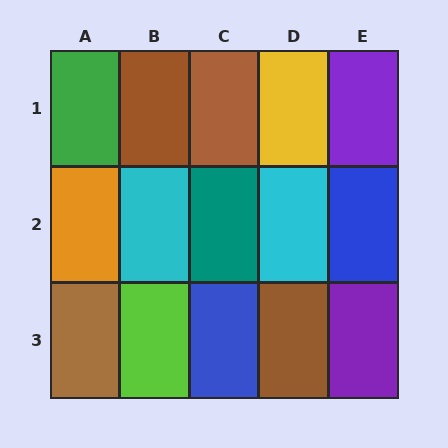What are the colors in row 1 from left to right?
Green, brown, brown, yellow, purple.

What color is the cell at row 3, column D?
Brown.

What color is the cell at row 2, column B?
Cyan.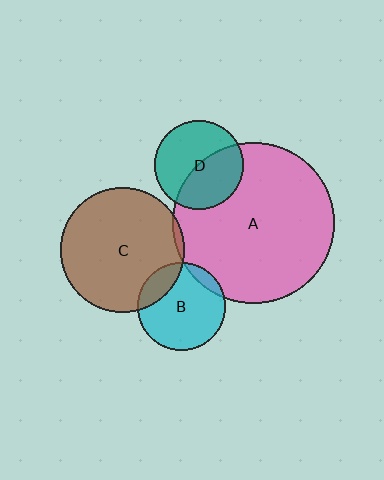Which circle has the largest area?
Circle A (pink).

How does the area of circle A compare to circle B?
Approximately 3.4 times.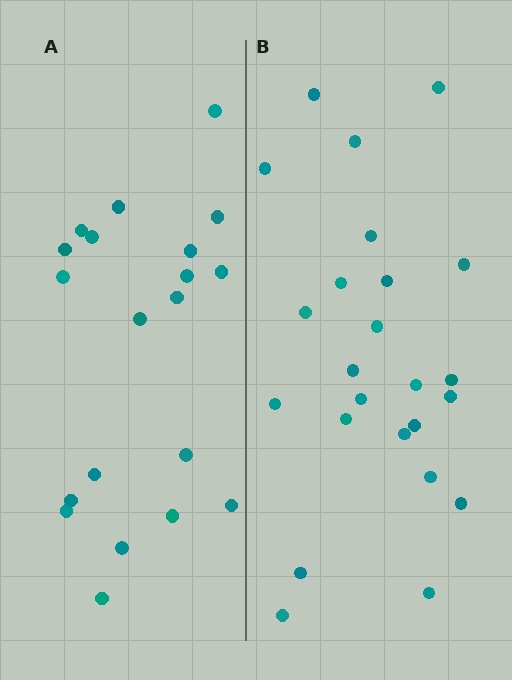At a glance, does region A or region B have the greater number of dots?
Region B (the right region) has more dots.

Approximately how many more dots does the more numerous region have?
Region B has about 4 more dots than region A.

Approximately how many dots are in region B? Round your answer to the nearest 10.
About 20 dots. (The exact count is 24, which rounds to 20.)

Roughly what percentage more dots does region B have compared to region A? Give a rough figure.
About 20% more.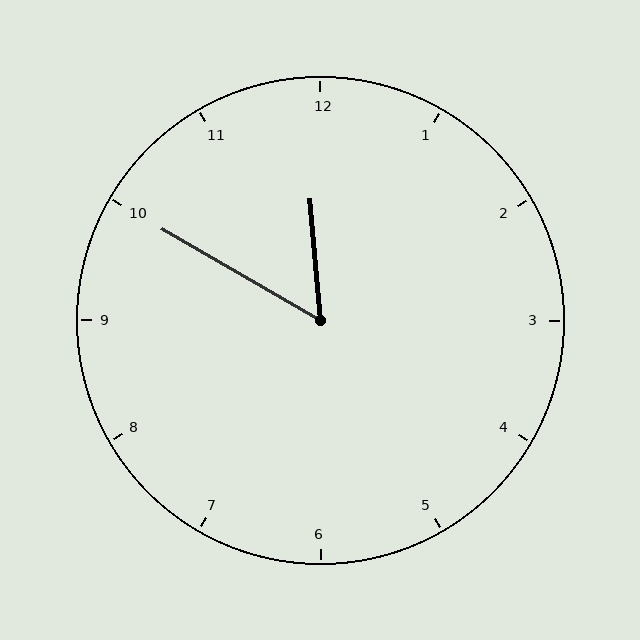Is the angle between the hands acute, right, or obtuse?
It is acute.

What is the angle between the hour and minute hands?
Approximately 55 degrees.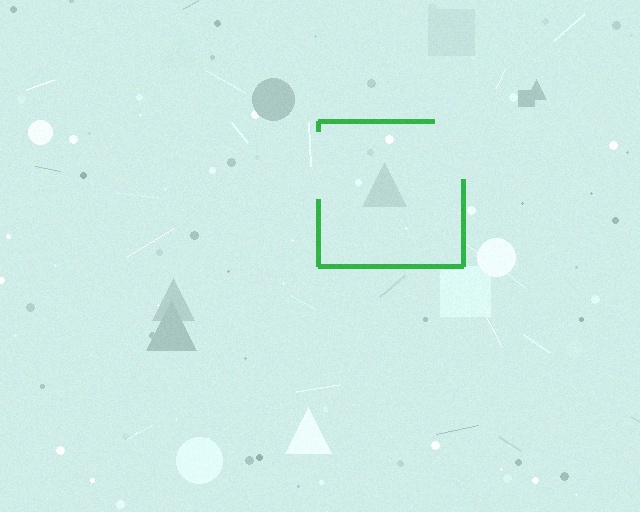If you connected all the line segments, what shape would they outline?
They would outline a square.